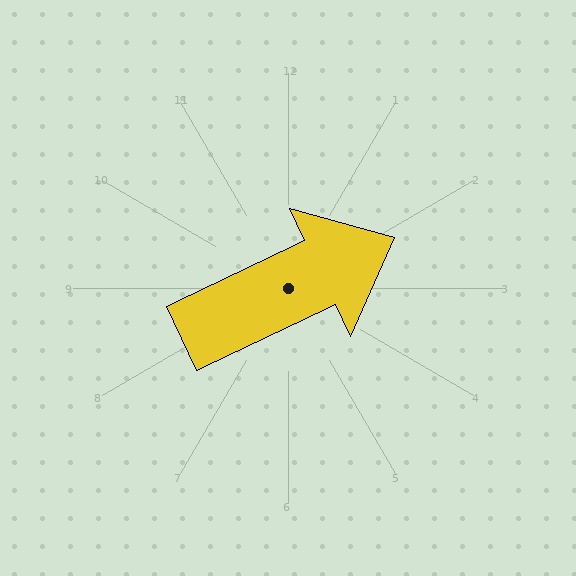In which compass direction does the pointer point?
Northeast.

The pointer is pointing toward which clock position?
Roughly 2 o'clock.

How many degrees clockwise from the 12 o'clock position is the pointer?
Approximately 65 degrees.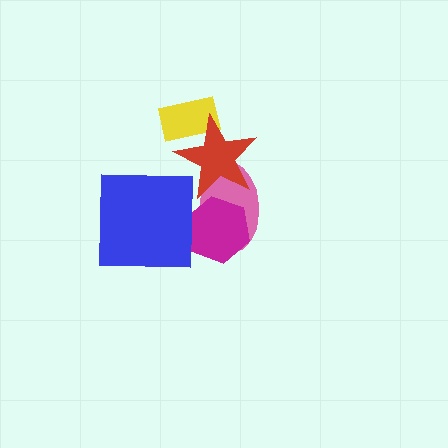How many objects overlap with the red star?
2 objects overlap with the red star.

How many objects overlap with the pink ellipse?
2 objects overlap with the pink ellipse.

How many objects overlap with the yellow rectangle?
1 object overlaps with the yellow rectangle.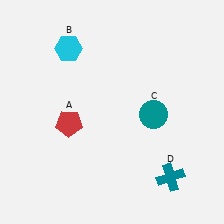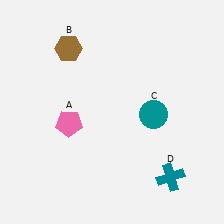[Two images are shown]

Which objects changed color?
A changed from red to pink. B changed from cyan to brown.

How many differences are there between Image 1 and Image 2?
There are 2 differences between the two images.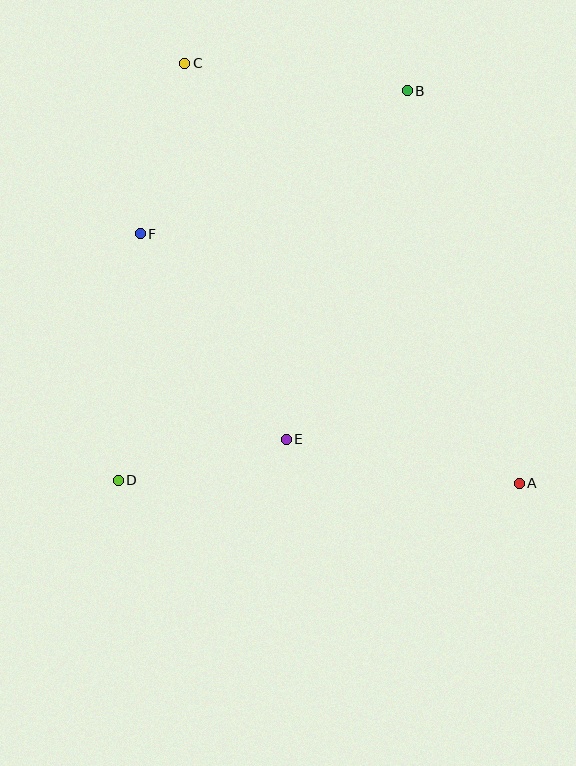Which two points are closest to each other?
Points D and E are closest to each other.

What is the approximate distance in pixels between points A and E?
The distance between A and E is approximately 237 pixels.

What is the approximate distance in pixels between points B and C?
The distance between B and C is approximately 224 pixels.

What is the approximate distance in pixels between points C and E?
The distance between C and E is approximately 389 pixels.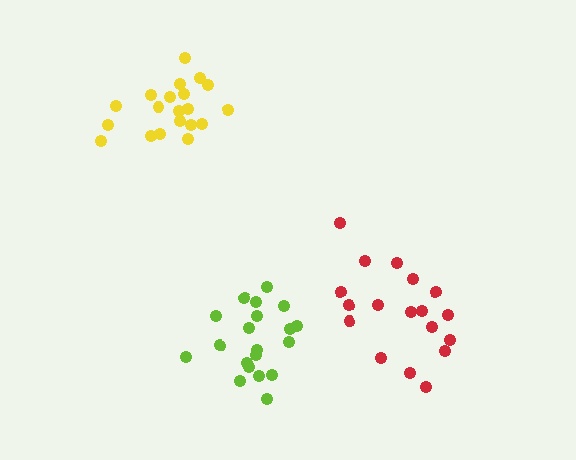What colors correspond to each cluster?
The clusters are colored: yellow, red, lime.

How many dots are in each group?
Group 1: 20 dots, Group 2: 18 dots, Group 3: 20 dots (58 total).